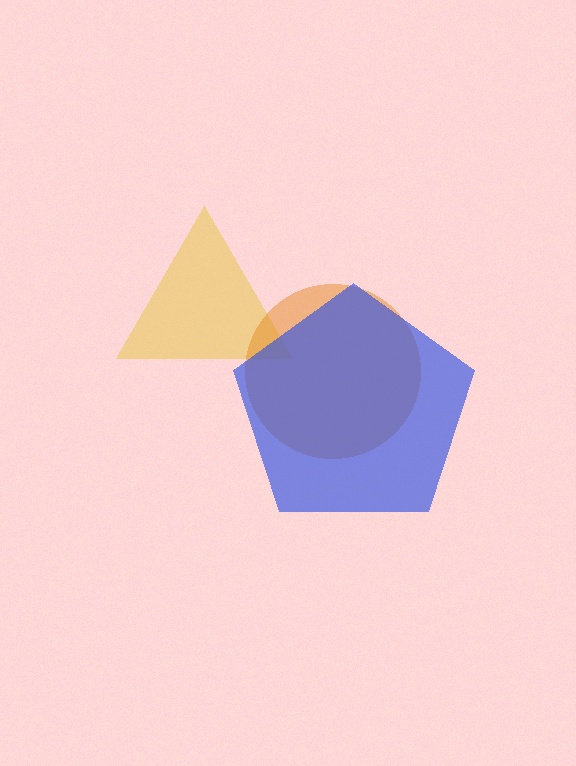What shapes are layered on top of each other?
The layered shapes are: a yellow triangle, an orange circle, a blue pentagon.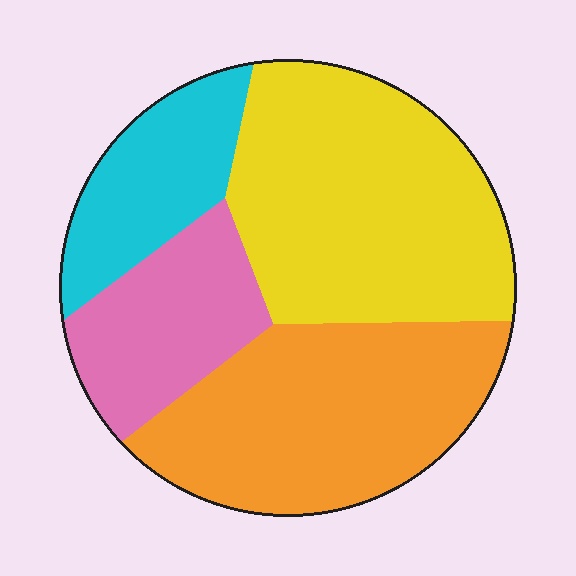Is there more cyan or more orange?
Orange.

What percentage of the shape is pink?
Pink covers about 15% of the shape.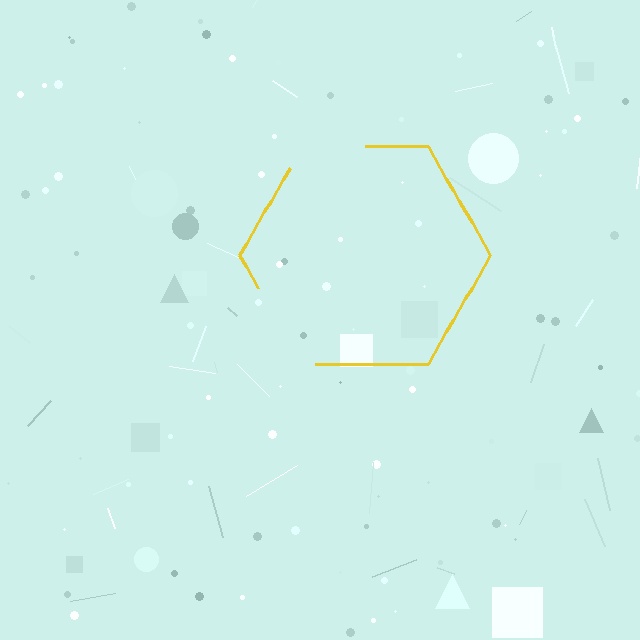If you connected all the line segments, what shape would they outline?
They would outline a hexagon.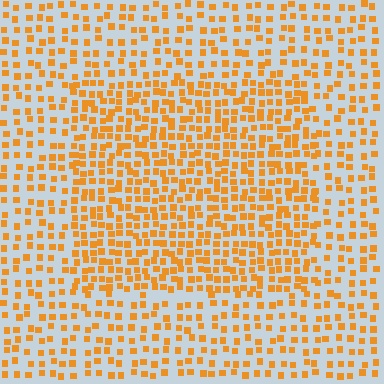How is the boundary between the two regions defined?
The boundary is defined by a change in element density (approximately 1.7x ratio). All elements are the same color, size, and shape.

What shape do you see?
I see a rectangle.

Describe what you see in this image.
The image contains small orange elements arranged at two different densities. A rectangle-shaped region is visible where the elements are more densely packed than the surrounding area.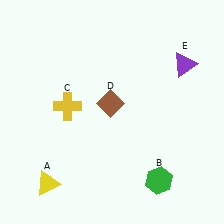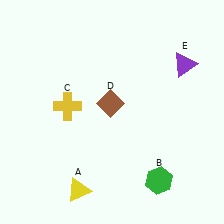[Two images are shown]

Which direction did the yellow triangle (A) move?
The yellow triangle (A) moved right.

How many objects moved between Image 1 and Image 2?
1 object moved between the two images.